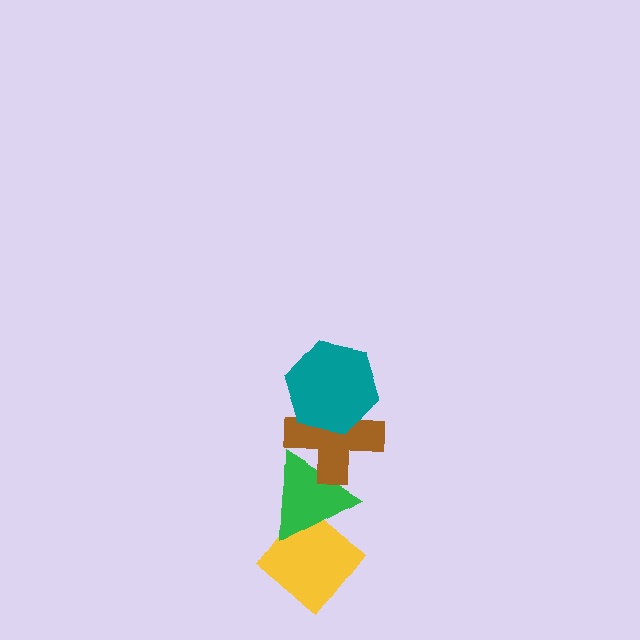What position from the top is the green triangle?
The green triangle is 3rd from the top.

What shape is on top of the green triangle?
The brown cross is on top of the green triangle.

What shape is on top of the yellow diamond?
The green triangle is on top of the yellow diamond.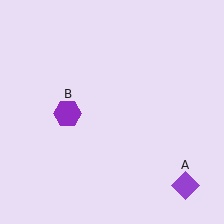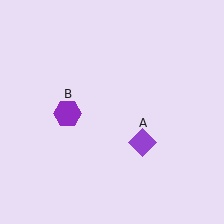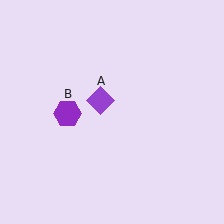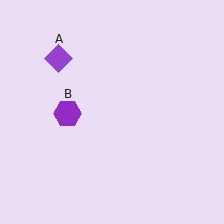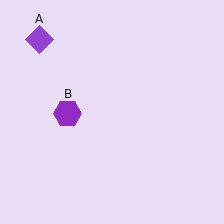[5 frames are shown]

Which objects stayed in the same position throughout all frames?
Purple hexagon (object B) remained stationary.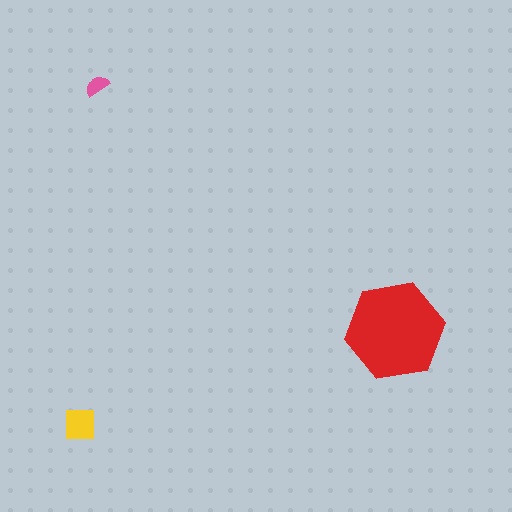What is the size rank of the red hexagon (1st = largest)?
1st.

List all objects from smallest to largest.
The pink semicircle, the yellow square, the red hexagon.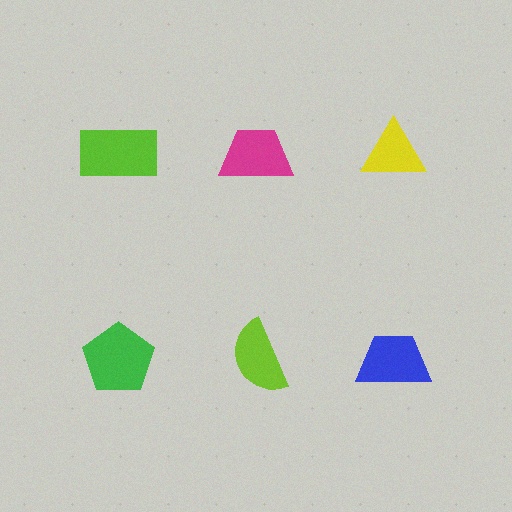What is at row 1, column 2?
A magenta trapezoid.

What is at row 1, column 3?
A yellow triangle.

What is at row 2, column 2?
A lime semicircle.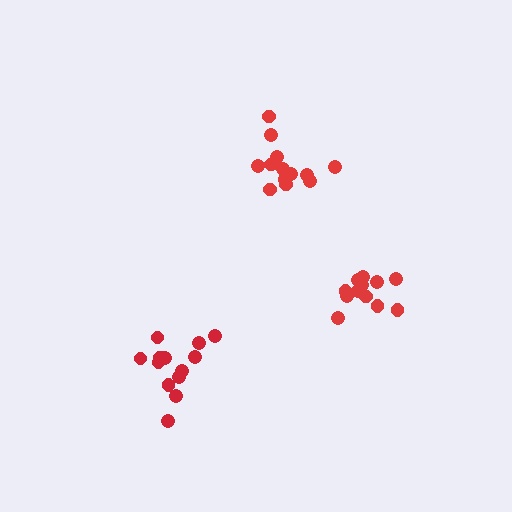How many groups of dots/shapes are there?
There are 3 groups.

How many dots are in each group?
Group 1: 13 dots, Group 2: 15 dots, Group 3: 12 dots (40 total).